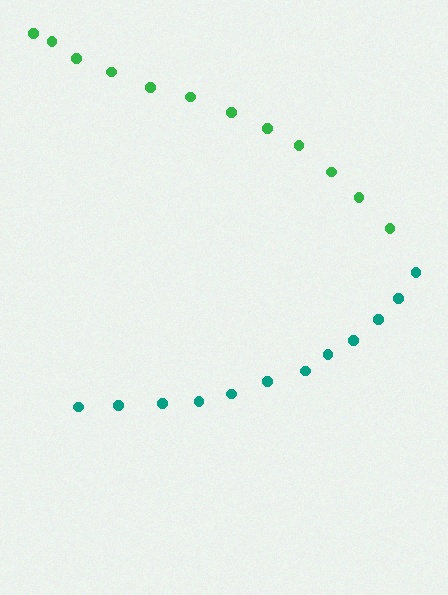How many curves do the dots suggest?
There are 2 distinct paths.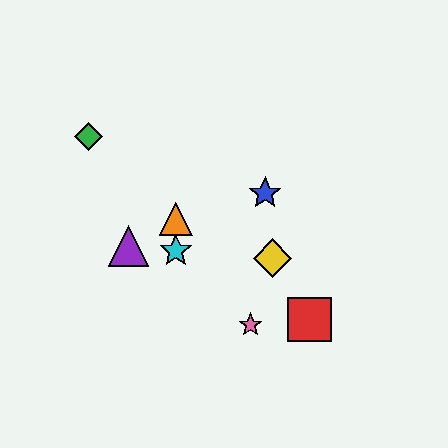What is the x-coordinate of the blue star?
The blue star is at x≈265.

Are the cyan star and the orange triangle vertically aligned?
Yes, both are at x≈176.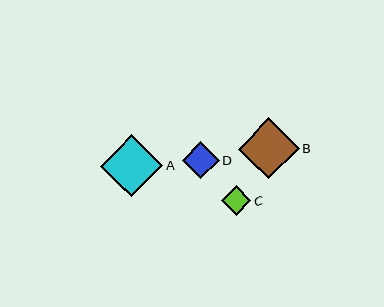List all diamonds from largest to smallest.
From largest to smallest: A, B, D, C.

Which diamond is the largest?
Diamond A is the largest with a size of approximately 62 pixels.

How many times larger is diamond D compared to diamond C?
Diamond D is approximately 1.2 times the size of diamond C.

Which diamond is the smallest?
Diamond C is the smallest with a size of approximately 30 pixels.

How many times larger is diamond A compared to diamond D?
Diamond A is approximately 1.7 times the size of diamond D.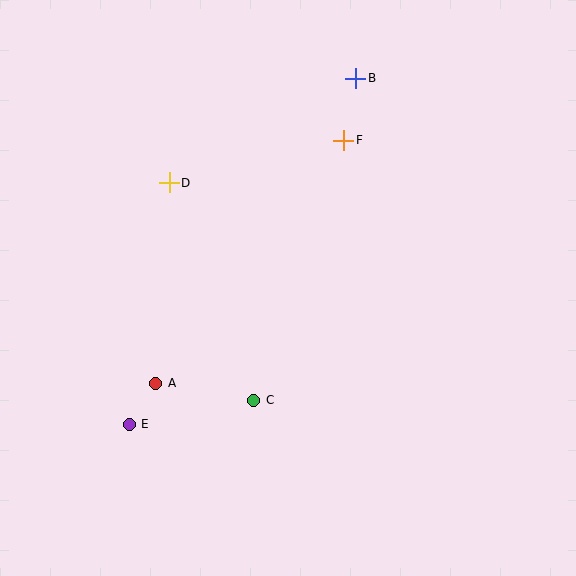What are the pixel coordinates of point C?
Point C is at (254, 400).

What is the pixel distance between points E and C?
The distance between E and C is 127 pixels.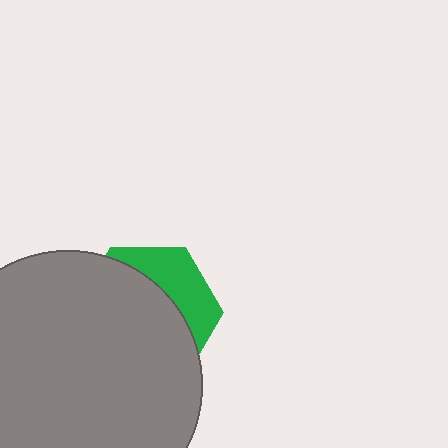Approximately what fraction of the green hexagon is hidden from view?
Roughly 69% of the green hexagon is hidden behind the gray circle.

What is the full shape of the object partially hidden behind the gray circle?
The partially hidden object is a green hexagon.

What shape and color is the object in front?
The object in front is a gray circle.